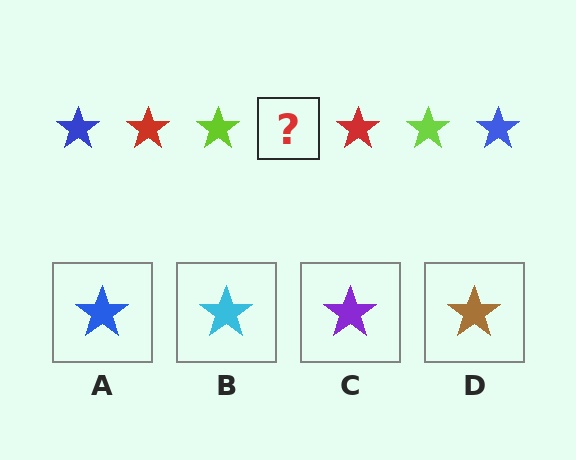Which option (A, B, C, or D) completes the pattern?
A.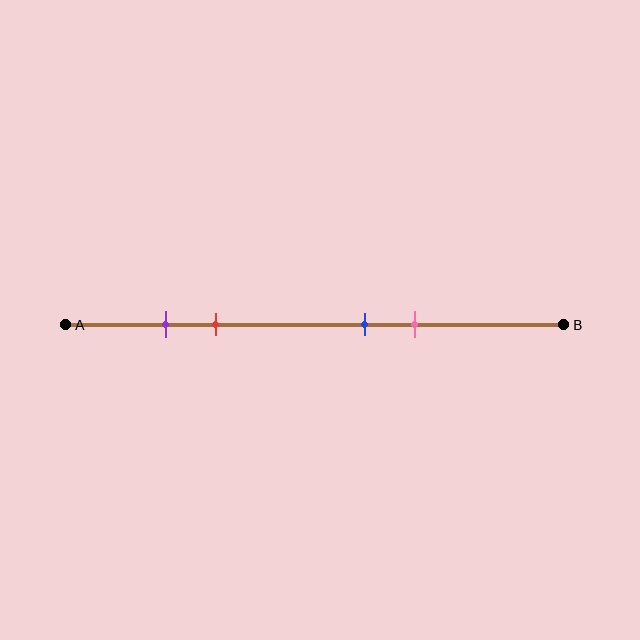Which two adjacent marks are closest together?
The purple and red marks are the closest adjacent pair.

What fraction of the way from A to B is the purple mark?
The purple mark is approximately 20% (0.2) of the way from A to B.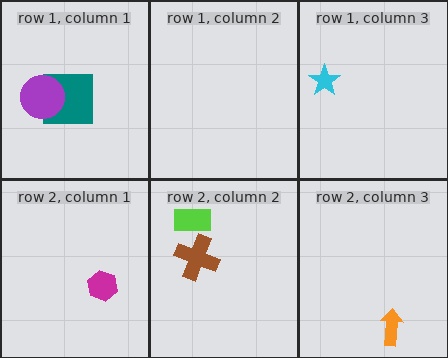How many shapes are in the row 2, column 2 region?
2.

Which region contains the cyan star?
The row 1, column 3 region.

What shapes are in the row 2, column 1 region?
The magenta hexagon.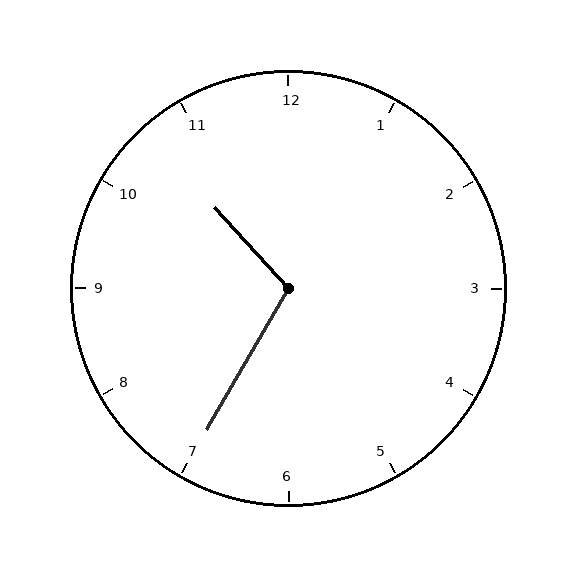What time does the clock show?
10:35.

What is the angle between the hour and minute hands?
Approximately 108 degrees.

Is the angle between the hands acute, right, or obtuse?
It is obtuse.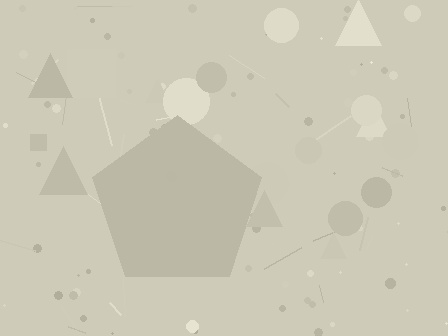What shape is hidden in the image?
A pentagon is hidden in the image.